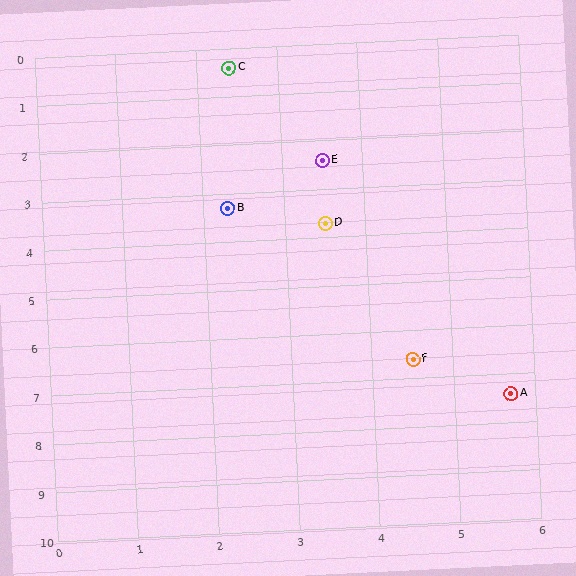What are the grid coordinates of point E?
Point E is at approximately (3.5, 2.4).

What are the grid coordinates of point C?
Point C is at approximately (2.4, 0.4).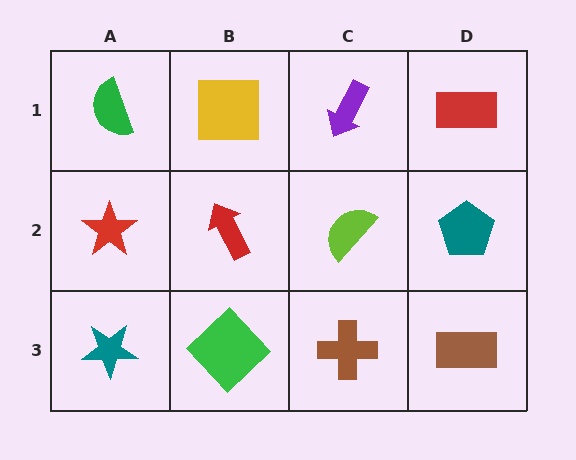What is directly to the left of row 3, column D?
A brown cross.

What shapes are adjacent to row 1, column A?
A red star (row 2, column A), a yellow square (row 1, column B).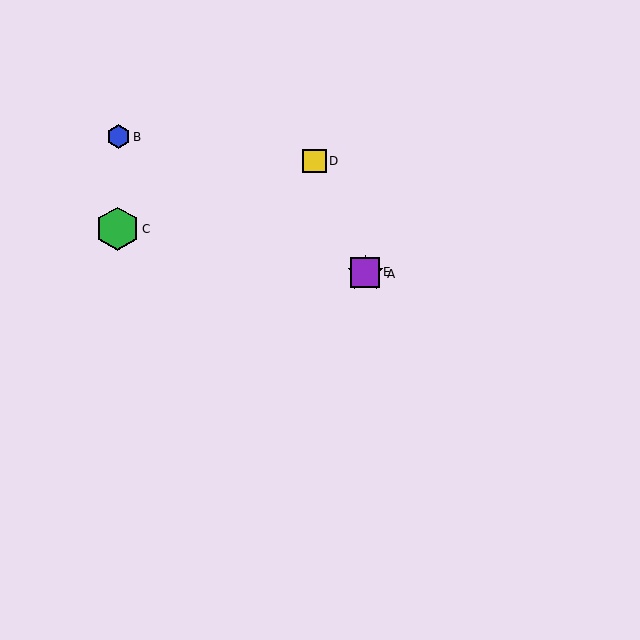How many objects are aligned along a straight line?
3 objects (A, D, E) are aligned along a straight line.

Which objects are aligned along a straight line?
Objects A, D, E are aligned along a straight line.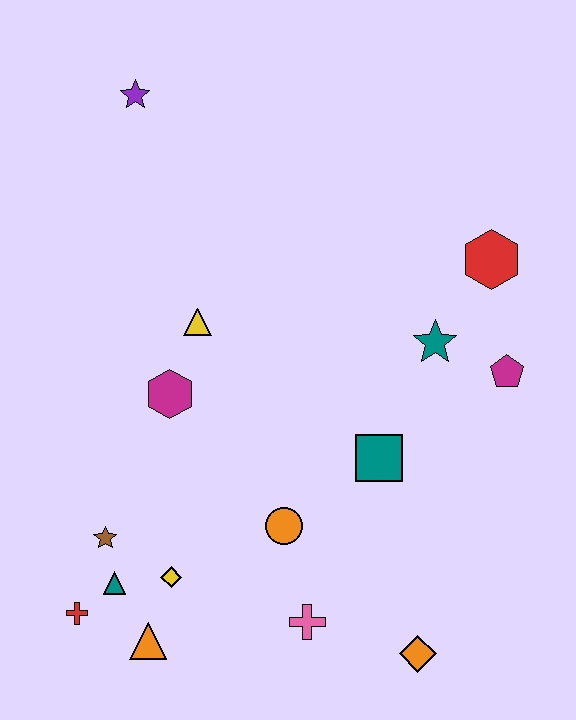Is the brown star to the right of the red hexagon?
No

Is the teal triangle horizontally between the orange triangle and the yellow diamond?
No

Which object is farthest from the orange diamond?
The purple star is farthest from the orange diamond.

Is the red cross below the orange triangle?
No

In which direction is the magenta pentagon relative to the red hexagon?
The magenta pentagon is below the red hexagon.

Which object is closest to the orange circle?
The pink cross is closest to the orange circle.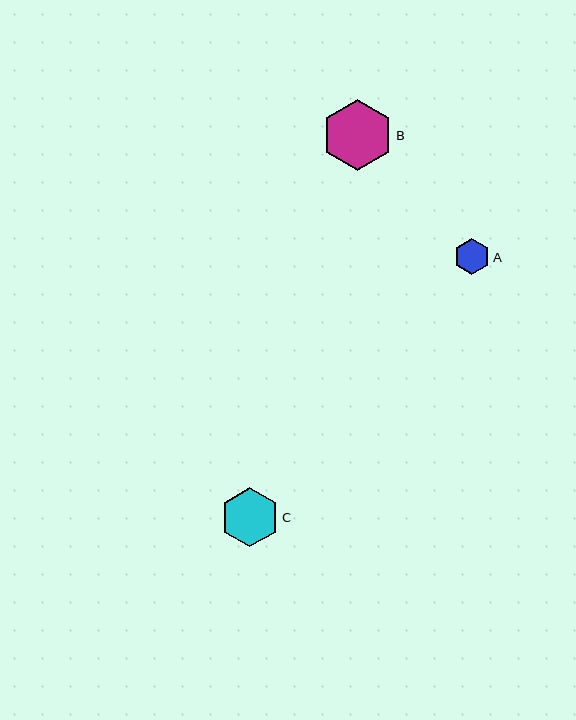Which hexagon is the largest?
Hexagon B is the largest with a size of approximately 71 pixels.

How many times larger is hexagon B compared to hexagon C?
Hexagon B is approximately 1.2 times the size of hexagon C.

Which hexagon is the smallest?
Hexagon A is the smallest with a size of approximately 36 pixels.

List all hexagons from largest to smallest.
From largest to smallest: B, C, A.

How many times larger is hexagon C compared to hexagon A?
Hexagon C is approximately 1.7 times the size of hexagon A.